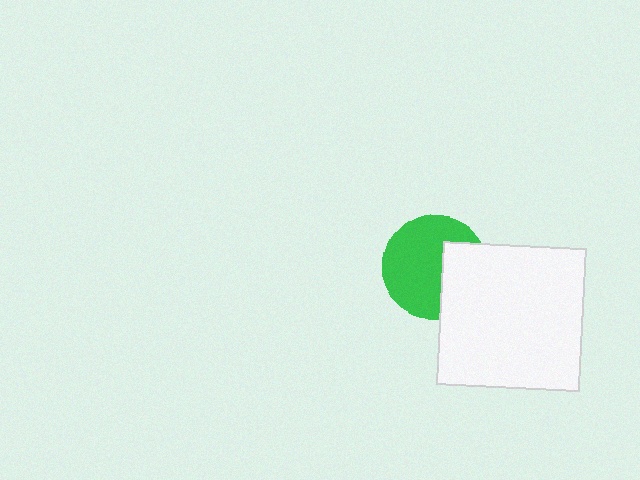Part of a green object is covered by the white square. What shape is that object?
It is a circle.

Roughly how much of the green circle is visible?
Most of it is visible (roughly 66%).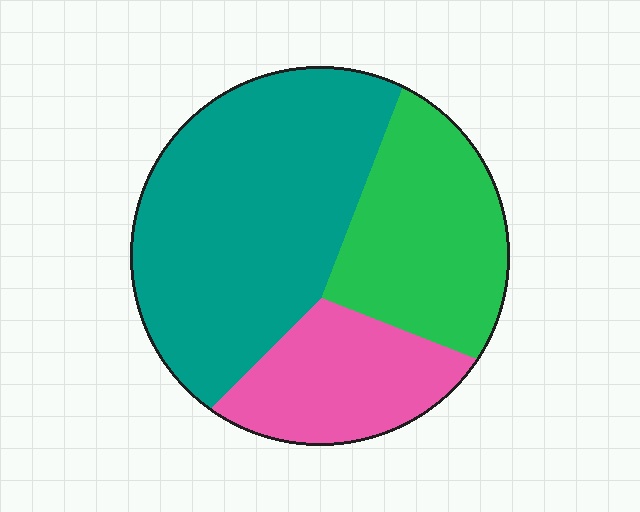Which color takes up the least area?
Pink, at roughly 20%.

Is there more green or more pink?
Green.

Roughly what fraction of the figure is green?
Green takes up about one quarter (1/4) of the figure.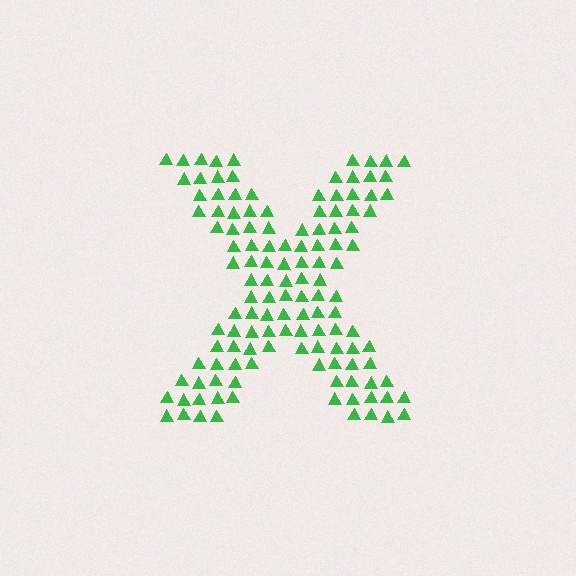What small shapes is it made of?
It is made of small triangles.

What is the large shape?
The large shape is the letter X.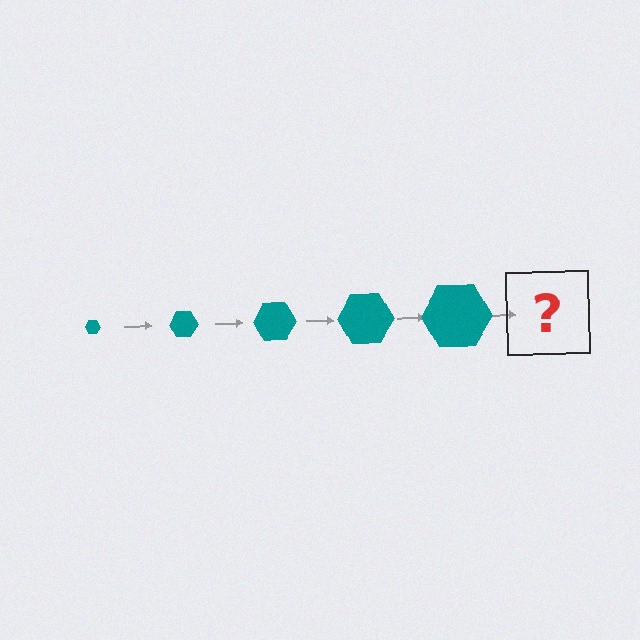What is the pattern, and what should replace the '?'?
The pattern is that the hexagon gets progressively larger each step. The '?' should be a teal hexagon, larger than the previous one.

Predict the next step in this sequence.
The next step is a teal hexagon, larger than the previous one.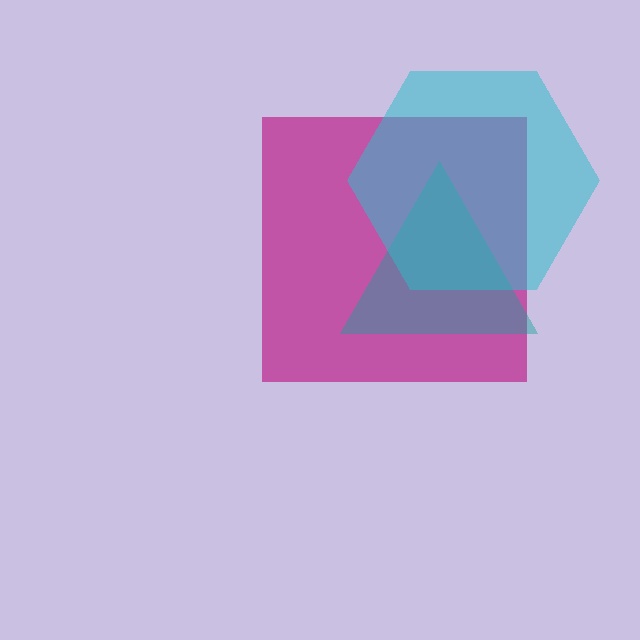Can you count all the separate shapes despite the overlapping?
Yes, there are 3 separate shapes.